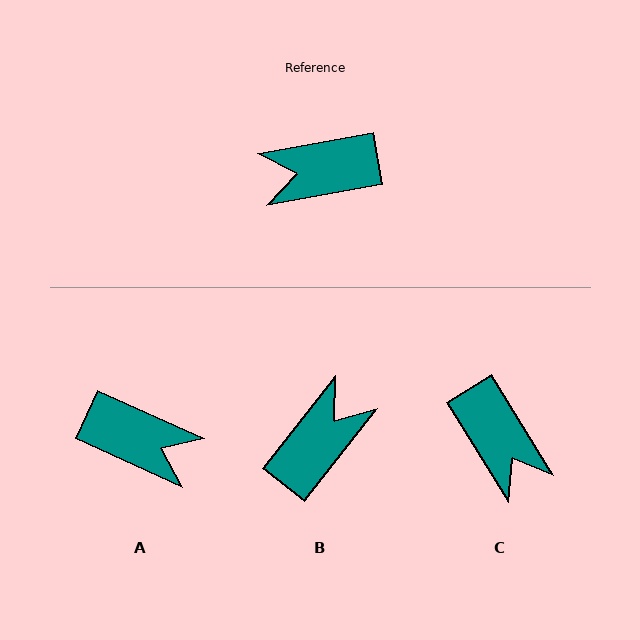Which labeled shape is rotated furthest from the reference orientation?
A, about 145 degrees away.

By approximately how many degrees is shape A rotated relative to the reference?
Approximately 145 degrees counter-clockwise.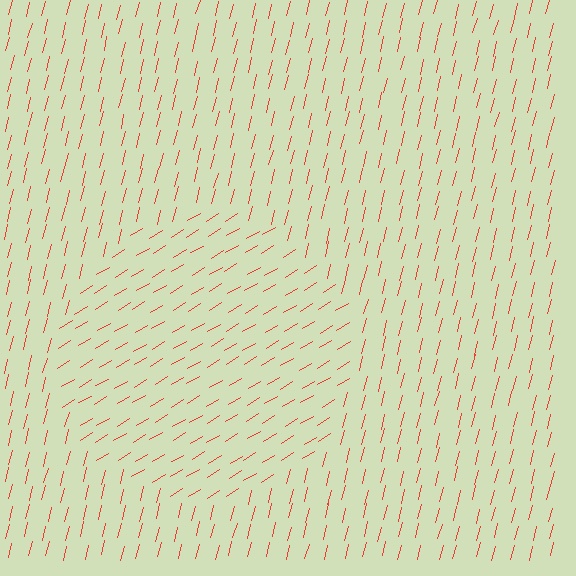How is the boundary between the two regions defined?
The boundary is defined purely by a change in line orientation (approximately 45 degrees difference). All lines are the same color and thickness.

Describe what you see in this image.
The image is filled with small red line segments. A circle region in the image has lines oriented differently from the surrounding lines, creating a visible texture boundary.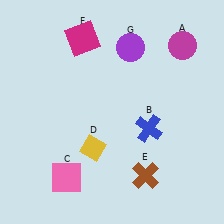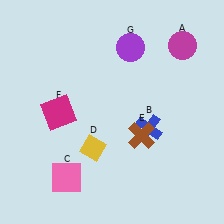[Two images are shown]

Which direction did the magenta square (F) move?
The magenta square (F) moved down.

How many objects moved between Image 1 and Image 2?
2 objects moved between the two images.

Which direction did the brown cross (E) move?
The brown cross (E) moved up.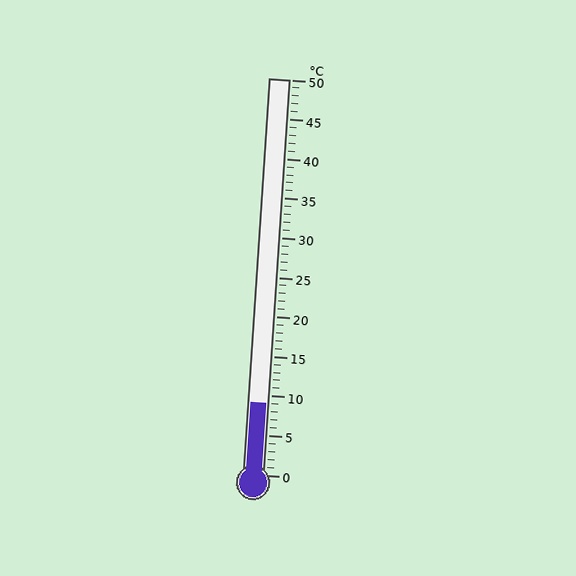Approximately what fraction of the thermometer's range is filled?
The thermometer is filled to approximately 20% of its range.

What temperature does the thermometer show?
The thermometer shows approximately 9°C.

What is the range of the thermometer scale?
The thermometer scale ranges from 0°C to 50°C.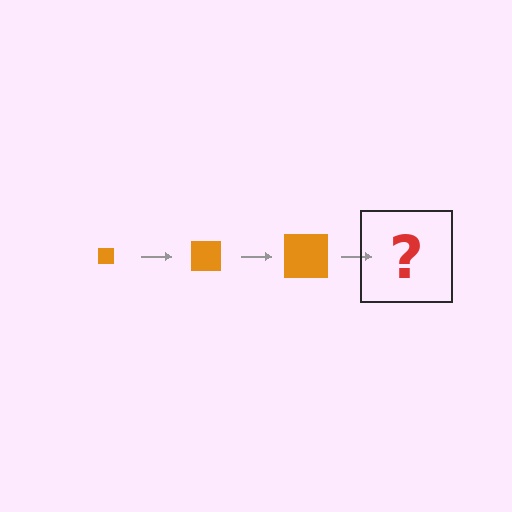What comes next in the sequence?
The next element should be an orange square, larger than the previous one.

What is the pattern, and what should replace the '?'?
The pattern is that the square gets progressively larger each step. The '?' should be an orange square, larger than the previous one.